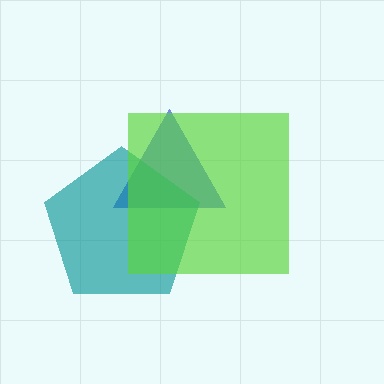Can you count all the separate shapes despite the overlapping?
Yes, there are 3 separate shapes.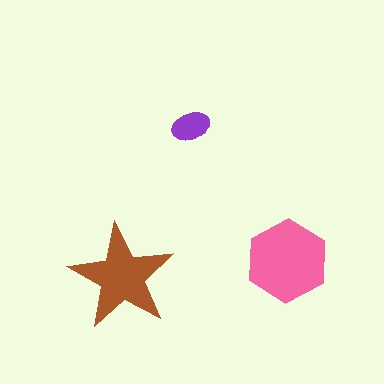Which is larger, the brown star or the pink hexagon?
The pink hexagon.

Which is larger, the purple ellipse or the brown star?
The brown star.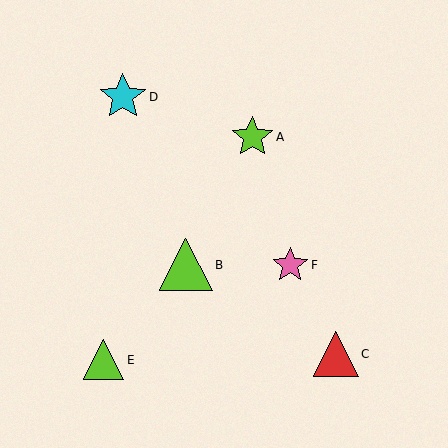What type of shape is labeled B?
Shape B is a lime triangle.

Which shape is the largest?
The lime triangle (labeled B) is the largest.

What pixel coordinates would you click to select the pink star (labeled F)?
Click at (290, 265) to select the pink star F.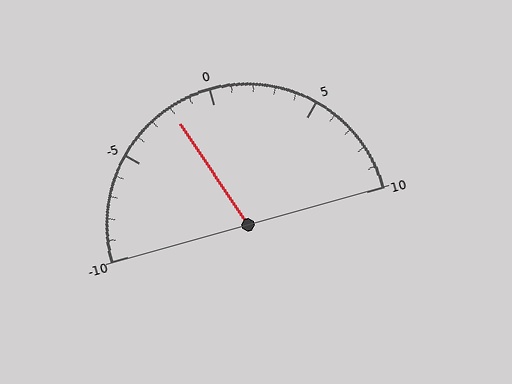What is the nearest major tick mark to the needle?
The nearest major tick mark is 0.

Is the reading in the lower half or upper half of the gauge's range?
The reading is in the lower half of the range (-10 to 10).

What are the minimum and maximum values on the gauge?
The gauge ranges from -10 to 10.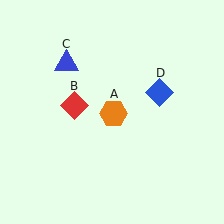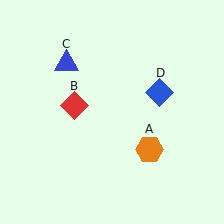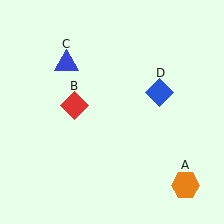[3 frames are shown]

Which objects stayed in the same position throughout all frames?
Red diamond (object B) and blue triangle (object C) and blue diamond (object D) remained stationary.